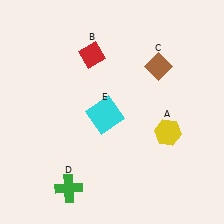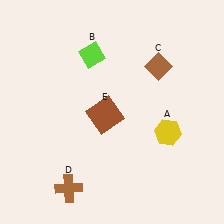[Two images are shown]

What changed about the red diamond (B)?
In Image 1, B is red. In Image 2, it changed to lime.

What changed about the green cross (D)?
In Image 1, D is green. In Image 2, it changed to brown.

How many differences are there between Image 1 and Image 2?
There are 3 differences between the two images.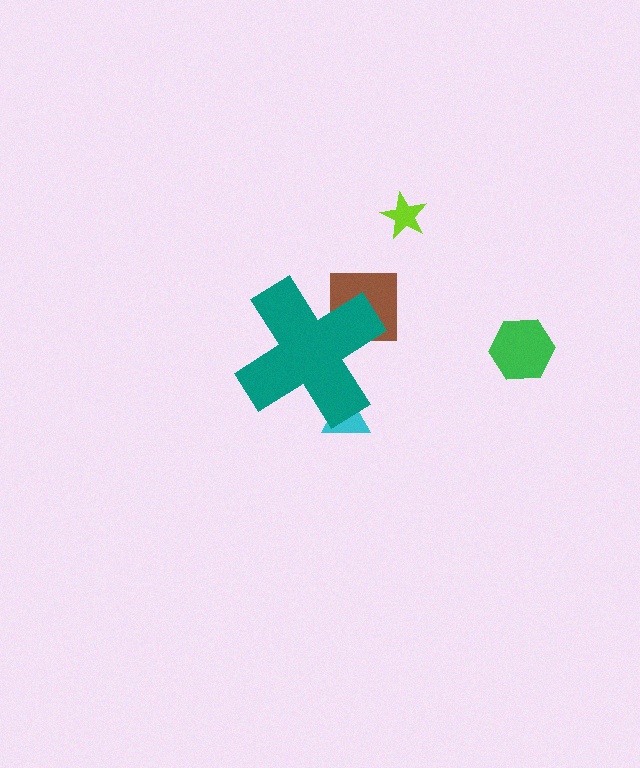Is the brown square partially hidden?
Yes, the brown square is partially hidden behind the teal cross.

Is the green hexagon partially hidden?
No, the green hexagon is fully visible.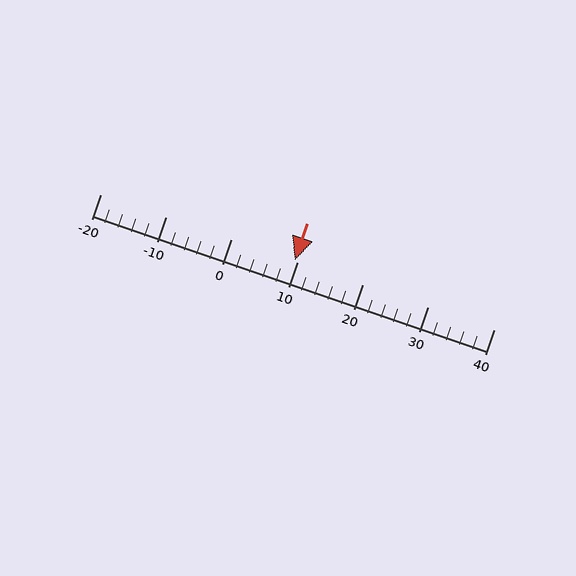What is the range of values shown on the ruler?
The ruler shows values from -20 to 40.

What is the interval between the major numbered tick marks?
The major tick marks are spaced 10 units apart.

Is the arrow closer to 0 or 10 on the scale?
The arrow is closer to 10.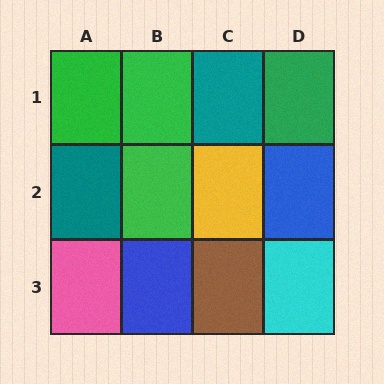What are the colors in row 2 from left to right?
Teal, green, yellow, blue.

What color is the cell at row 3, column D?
Cyan.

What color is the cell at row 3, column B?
Blue.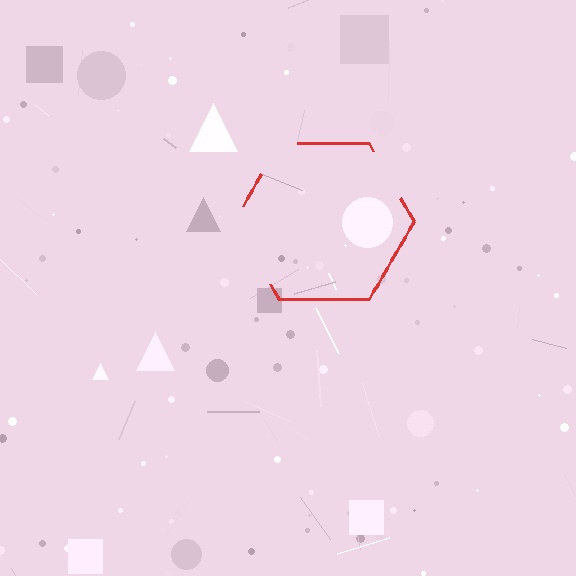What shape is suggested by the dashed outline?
The dashed outline suggests a hexagon.